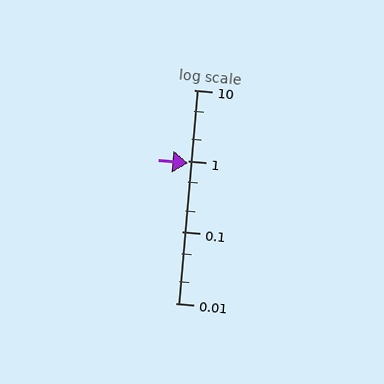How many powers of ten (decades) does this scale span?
The scale spans 3 decades, from 0.01 to 10.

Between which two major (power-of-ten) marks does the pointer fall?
The pointer is between 0.1 and 1.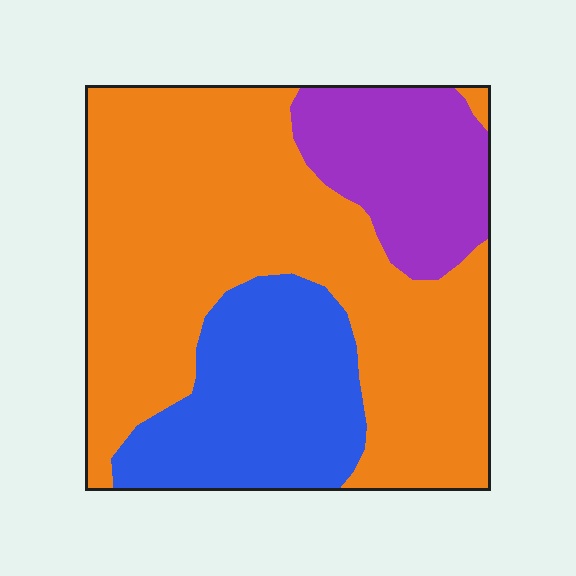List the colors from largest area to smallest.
From largest to smallest: orange, blue, purple.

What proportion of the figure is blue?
Blue takes up less than a quarter of the figure.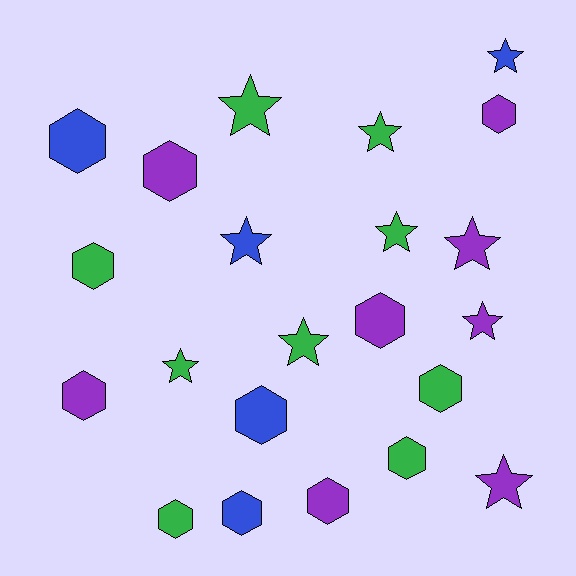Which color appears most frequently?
Green, with 9 objects.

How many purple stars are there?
There are 3 purple stars.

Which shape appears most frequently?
Hexagon, with 12 objects.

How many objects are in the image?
There are 22 objects.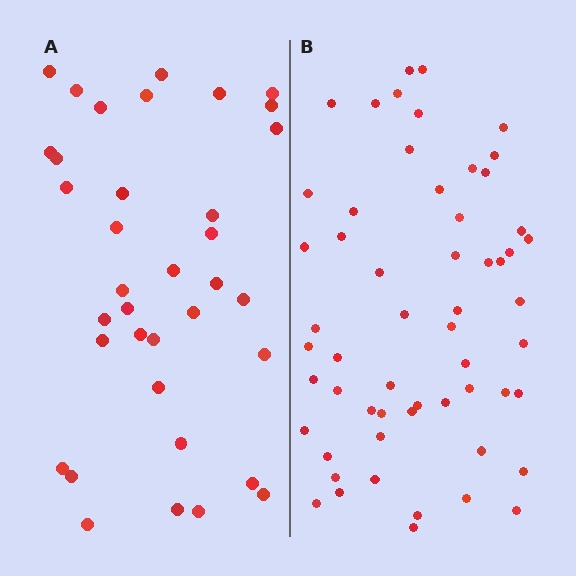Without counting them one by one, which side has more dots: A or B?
Region B (the right region) has more dots.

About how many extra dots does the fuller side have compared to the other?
Region B has approximately 20 more dots than region A.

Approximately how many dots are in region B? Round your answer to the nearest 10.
About 60 dots. (The exact count is 57, which rounds to 60.)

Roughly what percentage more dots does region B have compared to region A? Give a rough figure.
About 60% more.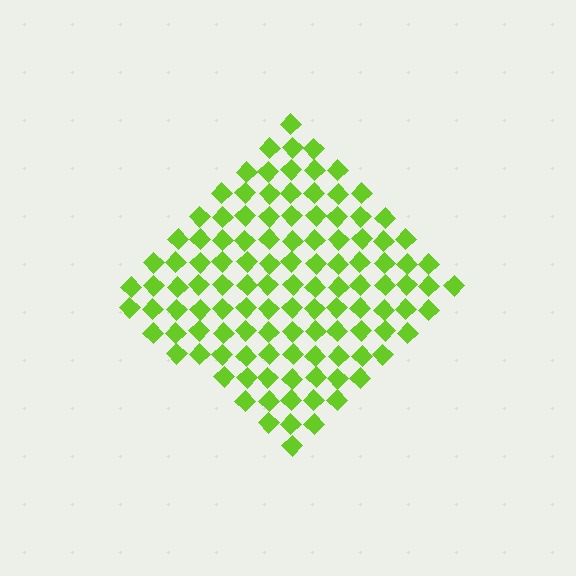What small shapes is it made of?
It is made of small diamonds.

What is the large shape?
The large shape is a diamond.